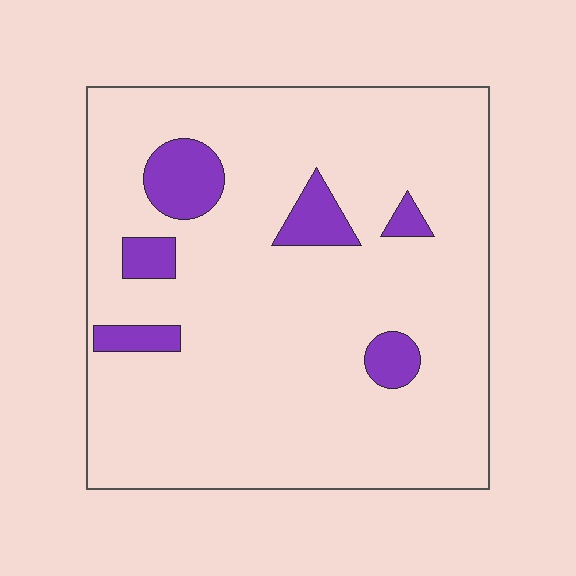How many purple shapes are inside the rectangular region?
6.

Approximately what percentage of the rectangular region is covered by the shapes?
Approximately 10%.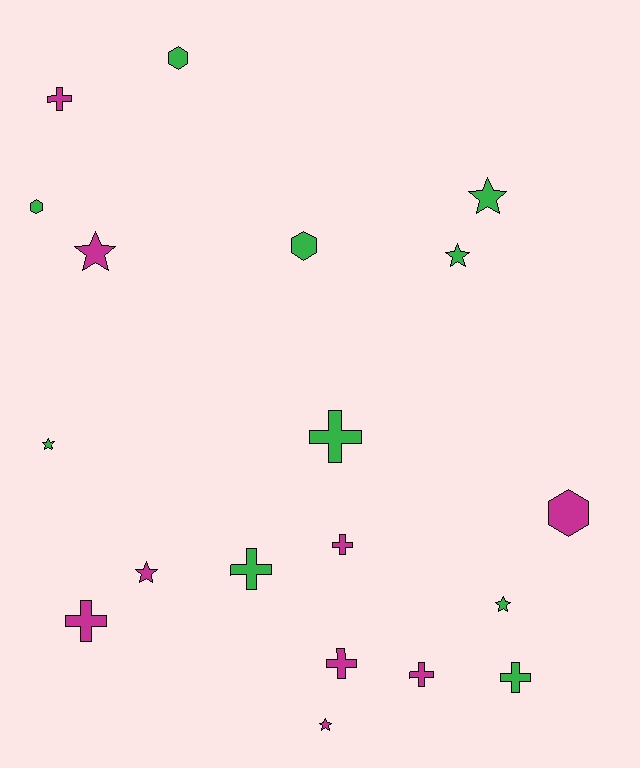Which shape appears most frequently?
Cross, with 8 objects.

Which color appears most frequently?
Green, with 10 objects.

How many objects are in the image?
There are 19 objects.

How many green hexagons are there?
There are 3 green hexagons.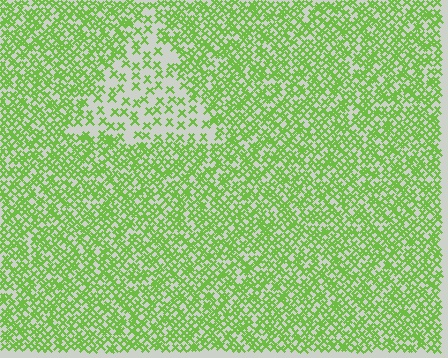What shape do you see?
I see a triangle.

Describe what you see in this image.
The image contains small lime elements arranged at two different densities. A triangle-shaped region is visible where the elements are less densely packed than the surrounding area.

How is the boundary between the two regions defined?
The boundary is defined by a change in element density (approximately 2.5x ratio). All elements are the same color, size, and shape.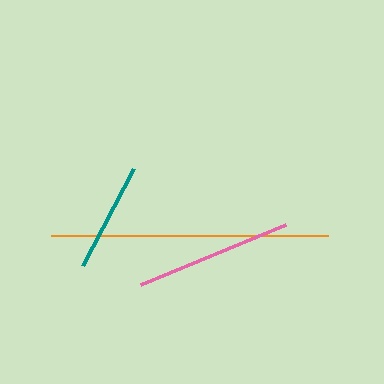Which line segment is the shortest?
The teal line is the shortest at approximately 109 pixels.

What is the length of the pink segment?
The pink segment is approximately 157 pixels long.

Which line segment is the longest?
The orange line is the longest at approximately 277 pixels.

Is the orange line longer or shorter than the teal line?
The orange line is longer than the teal line.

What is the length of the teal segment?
The teal segment is approximately 109 pixels long.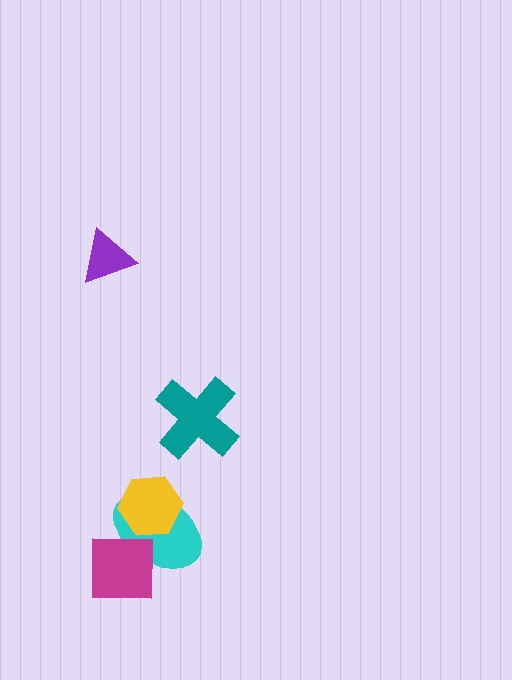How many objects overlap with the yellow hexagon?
1 object overlaps with the yellow hexagon.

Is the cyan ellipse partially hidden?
Yes, it is partially covered by another shape.